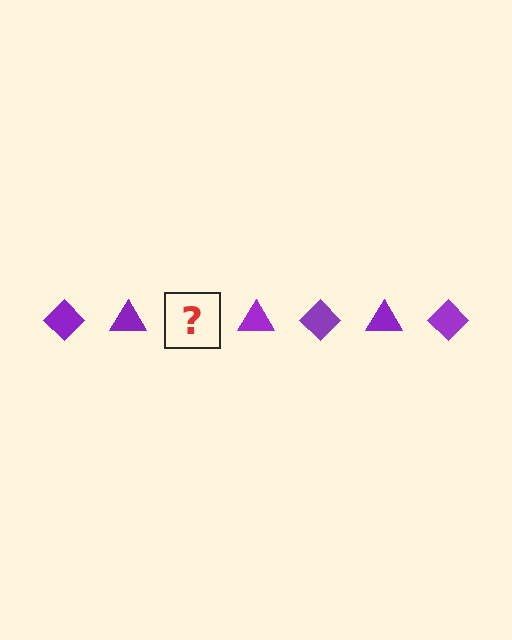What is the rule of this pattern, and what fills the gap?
The rule is that the pattern cycles through diamond, triangle shapes in purple. The gap should be filled with a purple diamond.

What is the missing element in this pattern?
The missing element is a purple diamond.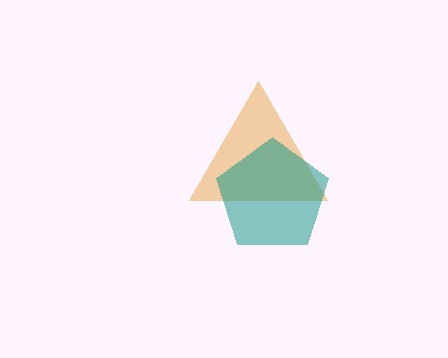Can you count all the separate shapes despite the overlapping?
Yes, there are 2 separate shapes.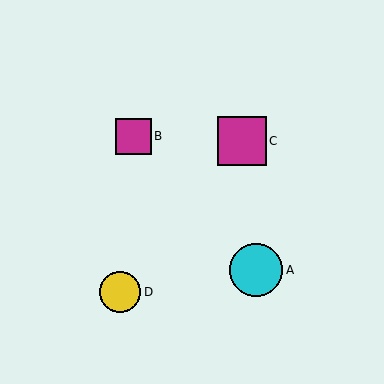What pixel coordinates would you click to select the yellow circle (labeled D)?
Click at (120, 292) to select the yellow circle D.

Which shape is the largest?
The cyan circle (labeled A) is the largest.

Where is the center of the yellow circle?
The center of the yellow circle is at (120, 292).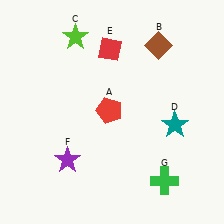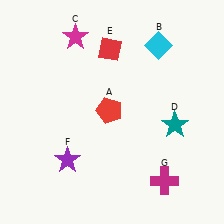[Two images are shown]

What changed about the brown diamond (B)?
In Image 1, B is brown. In Image 2, it changed to cyan.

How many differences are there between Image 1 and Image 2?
There are 3 differences between the two images.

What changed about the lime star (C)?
In Image 1, C is lime. In Image 2, it changed to magenta.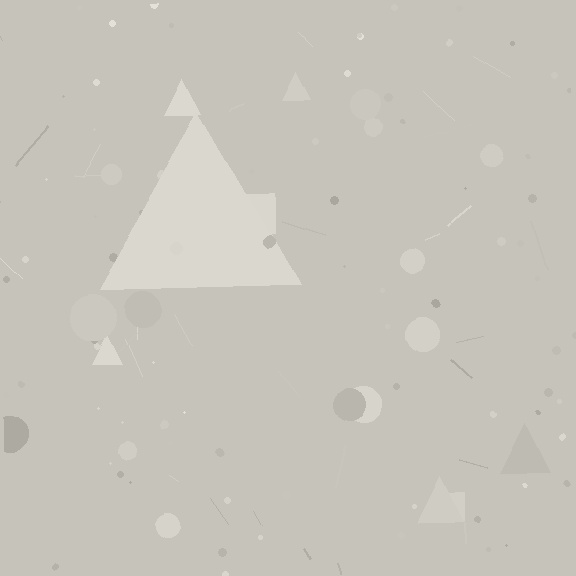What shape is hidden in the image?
A triangle is hidden in the image.